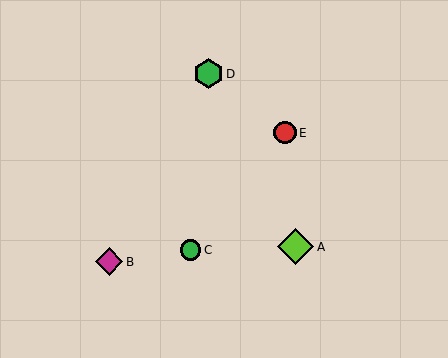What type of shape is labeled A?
Shape A is a lime diamond.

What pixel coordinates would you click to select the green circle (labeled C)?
Click at (190, 250) to select the green circle C.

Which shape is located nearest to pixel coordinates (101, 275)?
The magenta diamond (labeled B) at (109, 262) is nearest to that location.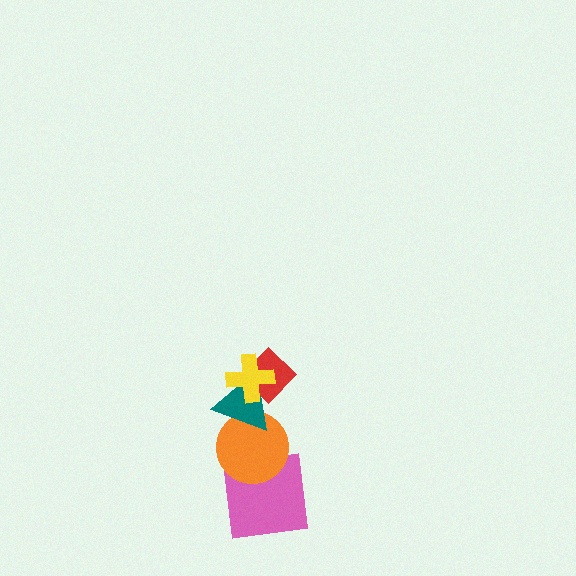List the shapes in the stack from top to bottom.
From top to bottom: the yellow cross, the red diamond, the teal triangle, the orange circle, the pink square.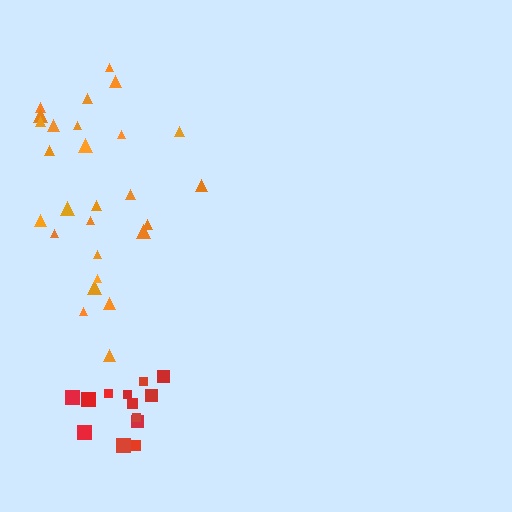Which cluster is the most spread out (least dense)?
Orange.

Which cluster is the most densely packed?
Red.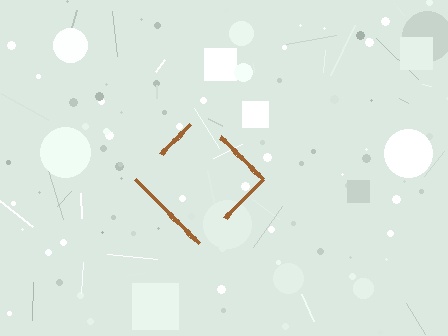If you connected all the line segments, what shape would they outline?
They would outline a diamond.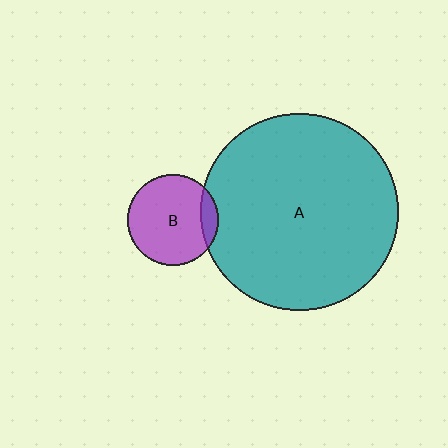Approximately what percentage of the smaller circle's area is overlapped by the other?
Approximately 10%.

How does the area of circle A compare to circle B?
Approximately 4.7 times.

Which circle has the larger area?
Circle A (teal).